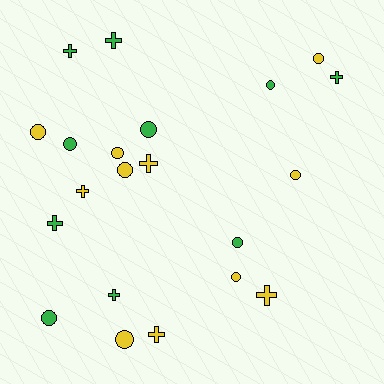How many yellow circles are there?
There are 7 yellow circles.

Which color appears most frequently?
Yellow, with 11 objects.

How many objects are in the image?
There are 21 objects.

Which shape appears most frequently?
Circle, with 12 objects.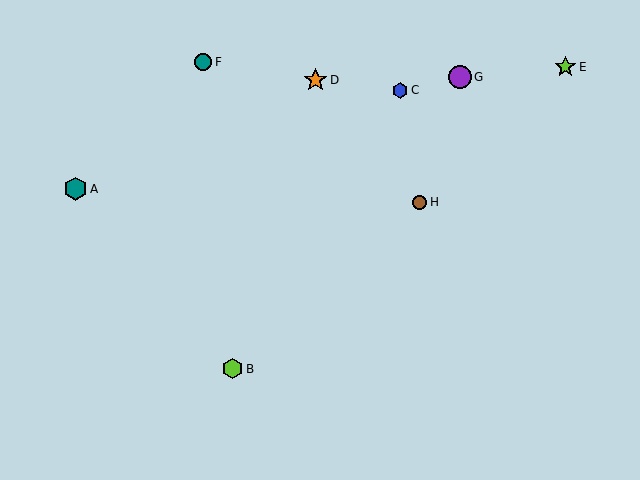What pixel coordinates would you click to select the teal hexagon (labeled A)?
Click at (75, 189) to select the teal hexagon A.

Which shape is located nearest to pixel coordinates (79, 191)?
The teal hexagon (labeled A) at (75, 189) is nearest to that location.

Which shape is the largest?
The teal hexagon (labeled A) is the largest.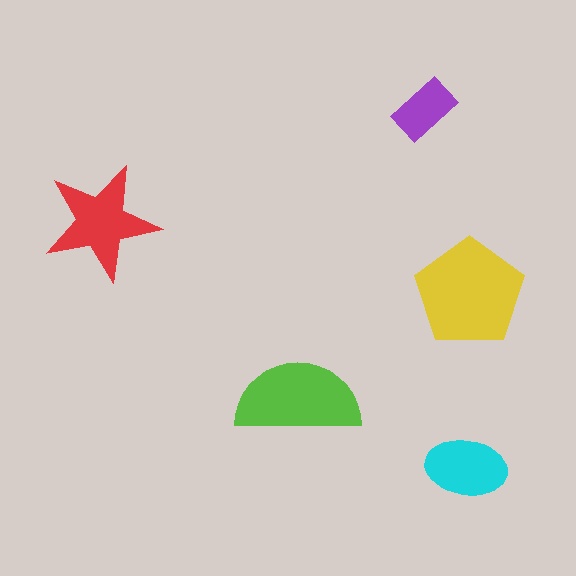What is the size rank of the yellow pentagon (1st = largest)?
1st.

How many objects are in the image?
There are 5 objects in the image.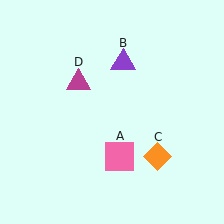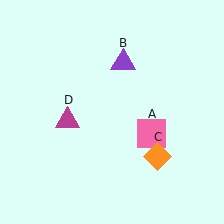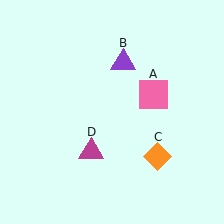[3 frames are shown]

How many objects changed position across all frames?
2 objects changed position: pink square (object A), magenta triangle (object D).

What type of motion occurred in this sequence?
The pink square (object A), magenta triangle (object D) rotated counterclockwise around the center of the scene.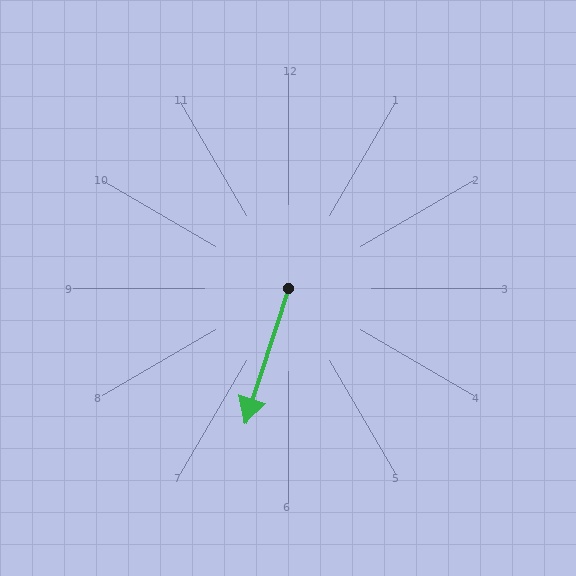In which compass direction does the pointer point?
South.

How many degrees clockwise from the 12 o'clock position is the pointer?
Approximately 198 degrees.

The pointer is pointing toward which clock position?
Roughly 7 o'clock.